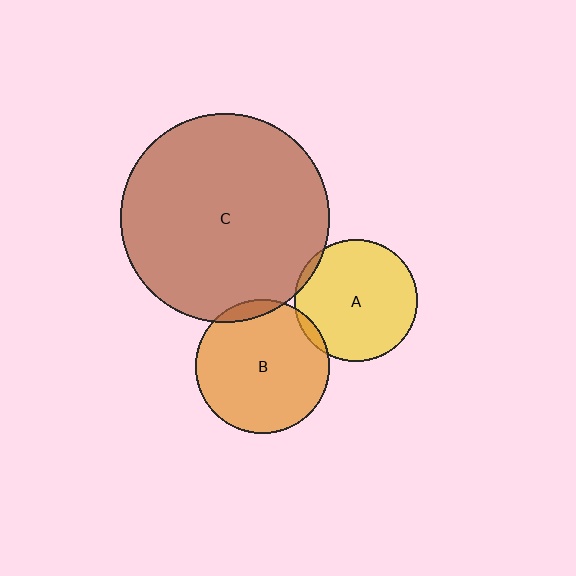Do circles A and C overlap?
Yes.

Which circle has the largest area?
Circle C (brown).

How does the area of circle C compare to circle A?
Approximately 2.9 times.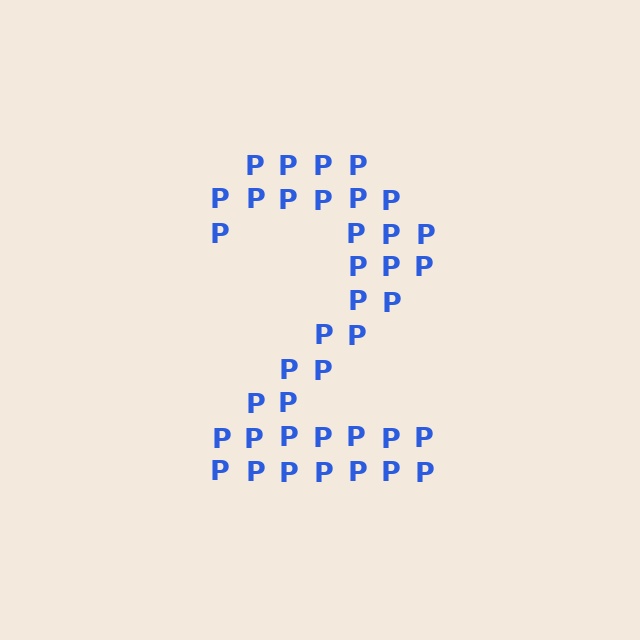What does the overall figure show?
The overall figure shows the digit 2.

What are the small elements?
The small elements are letter P's.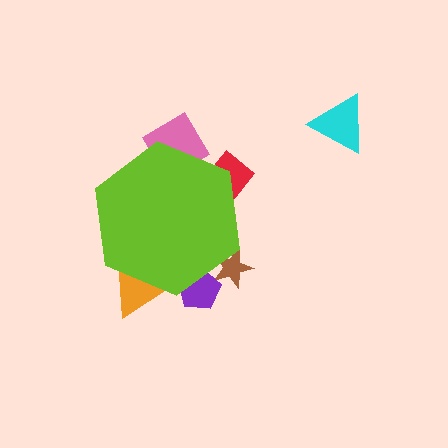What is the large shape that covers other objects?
A lime hexagon.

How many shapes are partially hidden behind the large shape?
5 shapes are partially hidden.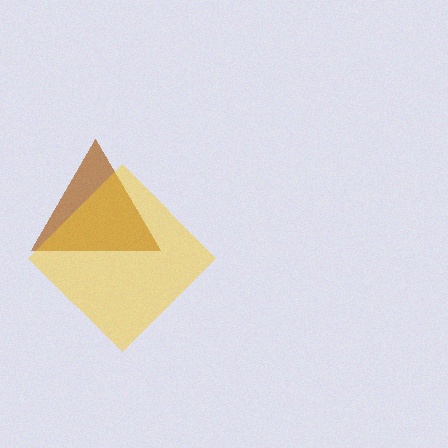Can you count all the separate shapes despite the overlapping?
Yes, there are 2 separate shapes.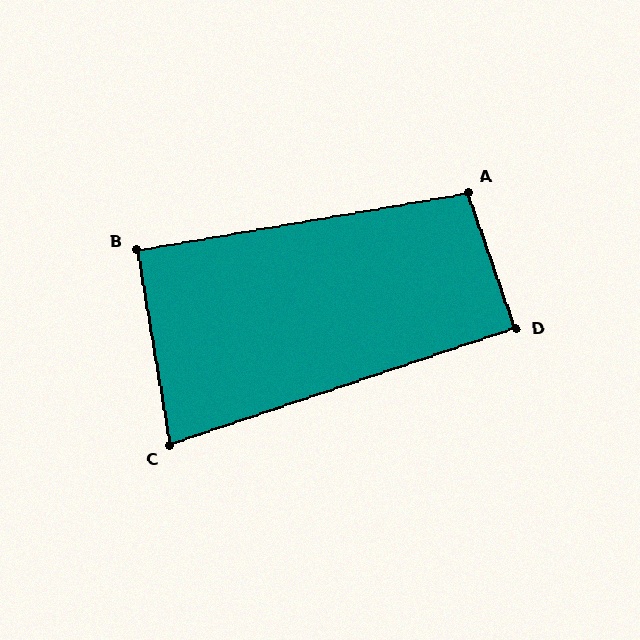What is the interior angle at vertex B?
Approximately 90 degrees (approximately right).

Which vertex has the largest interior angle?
A, at approximately 99 degrees.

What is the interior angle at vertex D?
Approximately 90 degrees (approximately right).